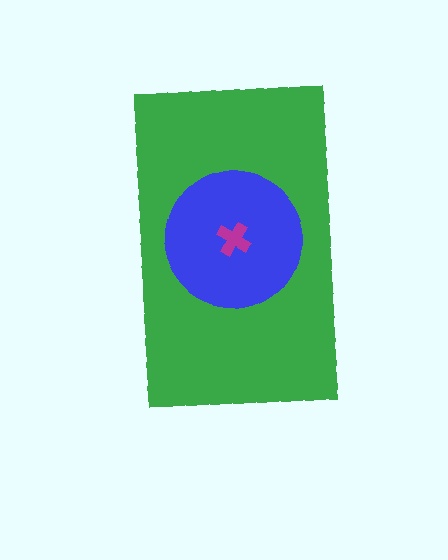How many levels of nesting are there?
3.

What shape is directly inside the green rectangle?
The blue circle.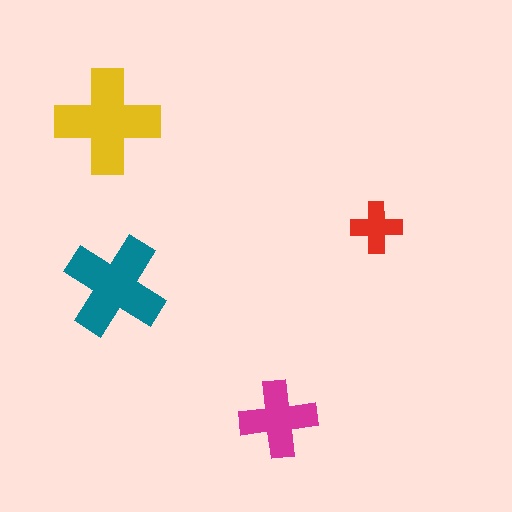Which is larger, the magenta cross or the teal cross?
The teal one.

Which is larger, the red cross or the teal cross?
The teal one.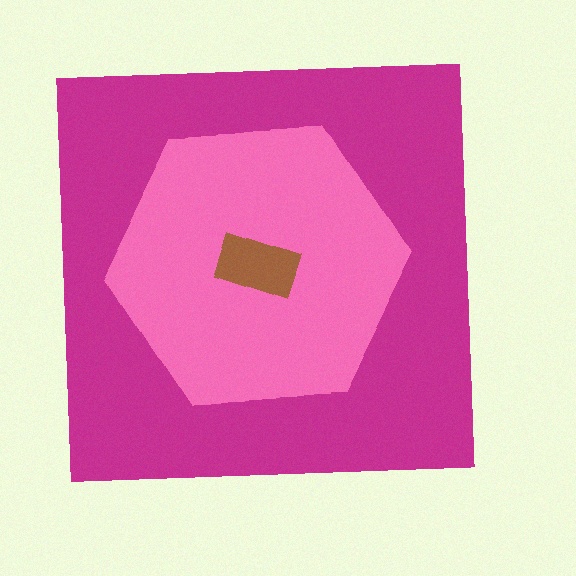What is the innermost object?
The brown rectangle.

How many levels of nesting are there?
3.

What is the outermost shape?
The magenta square.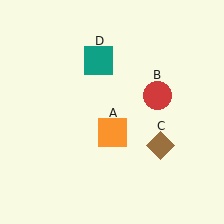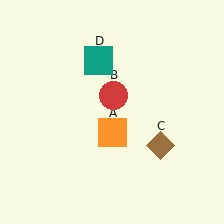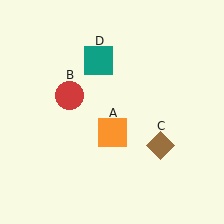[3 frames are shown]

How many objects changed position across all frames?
1 object changed position: red circle (object B).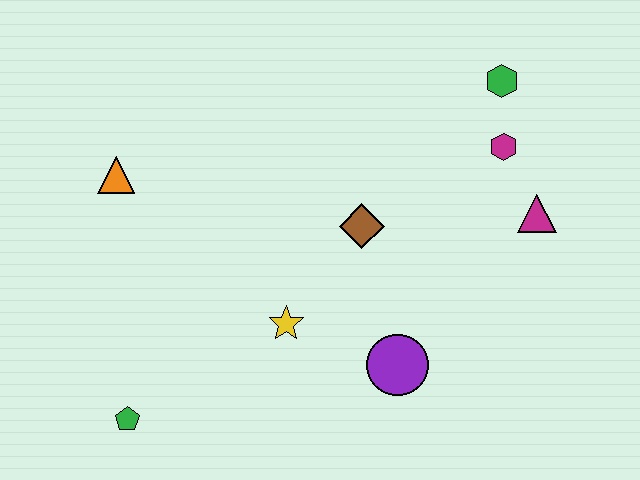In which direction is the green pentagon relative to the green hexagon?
The green pentagon is to the left of the green hexagon.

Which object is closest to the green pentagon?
The yellow star is closest to the green pentagon.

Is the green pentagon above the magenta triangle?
No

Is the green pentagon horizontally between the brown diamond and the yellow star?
No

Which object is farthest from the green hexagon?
The green pentagon is farthest from the green hexagon.